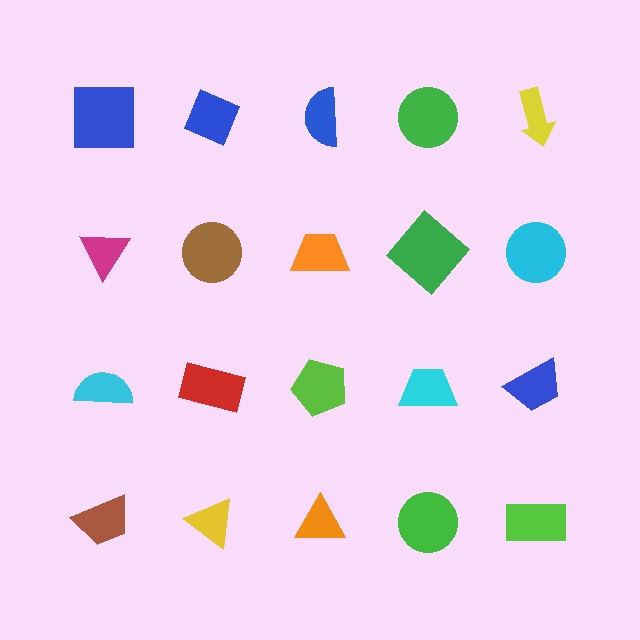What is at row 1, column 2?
A blue diamond.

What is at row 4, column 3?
An orange triangle.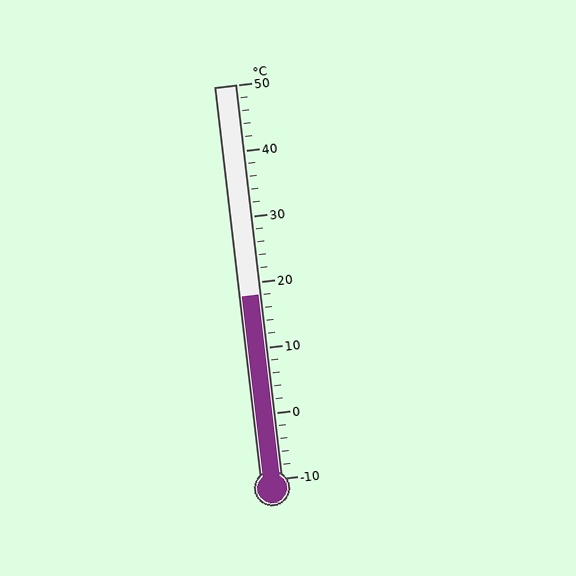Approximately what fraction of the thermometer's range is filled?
The thermometer is filled to approximately 45% of its range.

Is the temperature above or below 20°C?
The temperature is below 20°C.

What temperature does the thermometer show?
The thermometer shows approximately 18°C.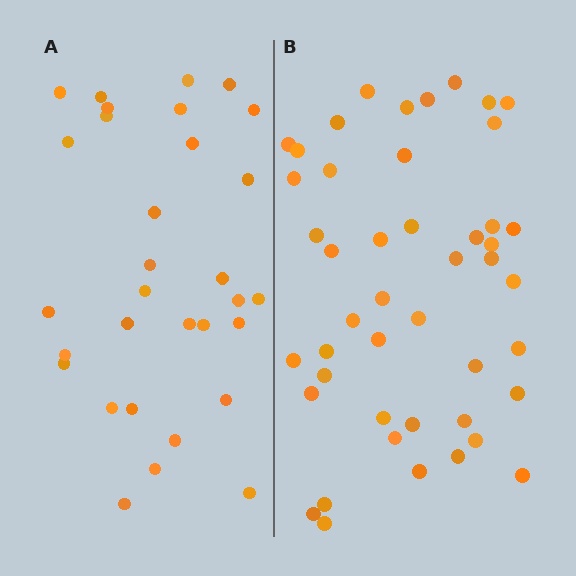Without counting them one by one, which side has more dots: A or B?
Region B (the right region) has more dots.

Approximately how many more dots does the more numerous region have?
Region B has approximately 15 more dots than region A.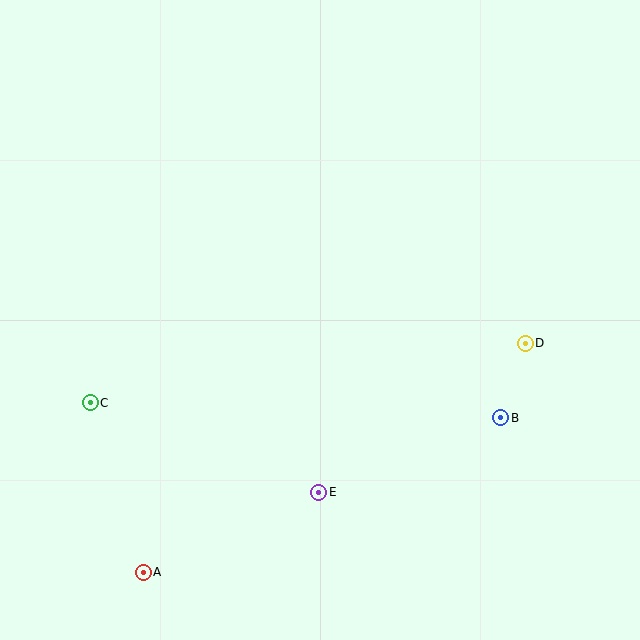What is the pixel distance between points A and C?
The distance between A and C is 178 pixels.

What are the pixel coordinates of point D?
Point D is at (525, 343).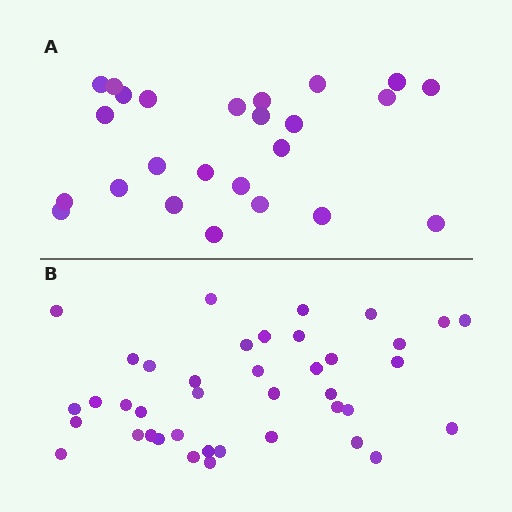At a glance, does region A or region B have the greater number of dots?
Region B (the bottom region) has more dots.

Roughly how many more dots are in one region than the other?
Region B has approximately 15 more dots than region A.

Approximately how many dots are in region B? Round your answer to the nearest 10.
About 40 dots.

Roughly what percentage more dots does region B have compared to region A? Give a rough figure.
About 60% more.